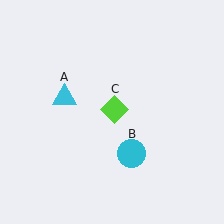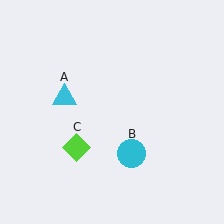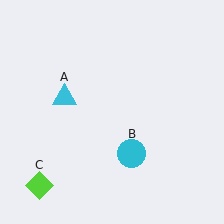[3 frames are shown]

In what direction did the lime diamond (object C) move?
The lime diamond (object C) moved down and to the left.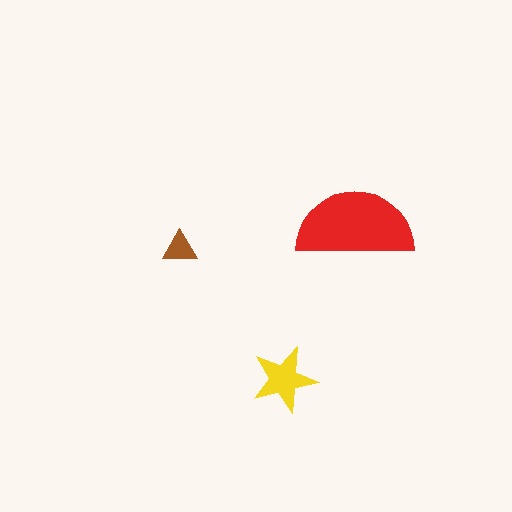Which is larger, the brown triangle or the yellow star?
The yellow star.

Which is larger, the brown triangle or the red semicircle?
The red semicircle.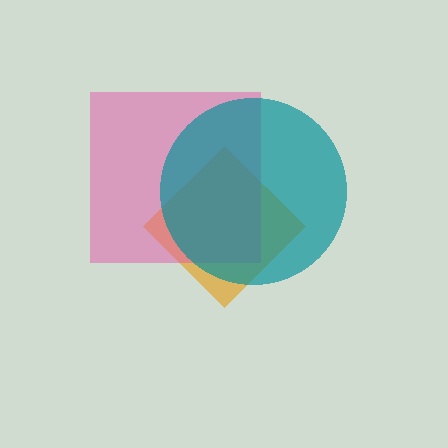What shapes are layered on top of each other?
The layered shapes are: an orange diamond, a pink square, a teal circle.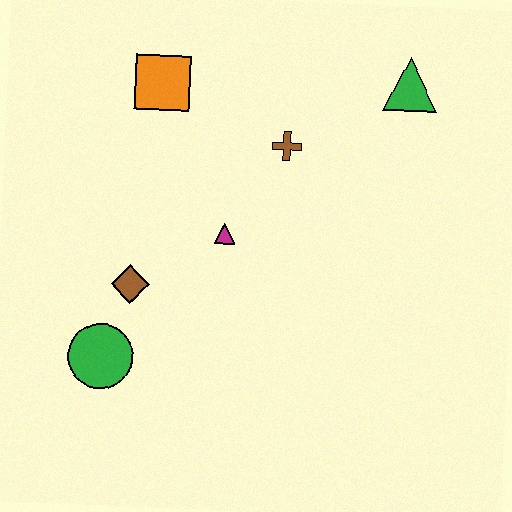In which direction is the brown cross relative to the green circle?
The brown cross is above the green circle.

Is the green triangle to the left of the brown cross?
No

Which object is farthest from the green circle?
The green triangle is farthest from the green circle.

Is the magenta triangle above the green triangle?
No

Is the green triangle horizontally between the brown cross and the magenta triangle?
No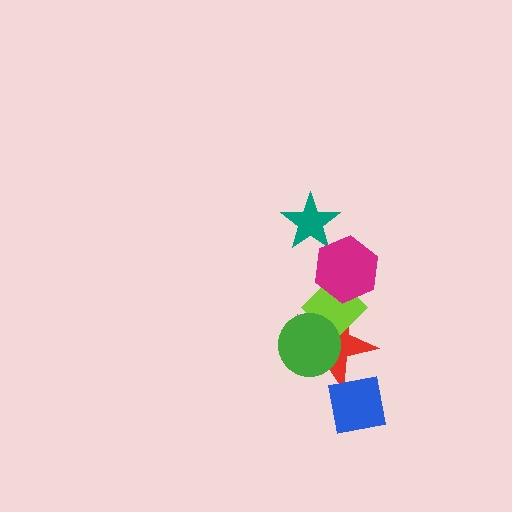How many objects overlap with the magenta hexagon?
1 object overlaps with the magenta hexagon.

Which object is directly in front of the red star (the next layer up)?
The lime diamond is directly in front of the red star.